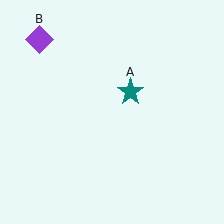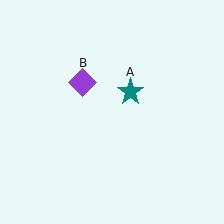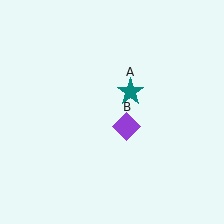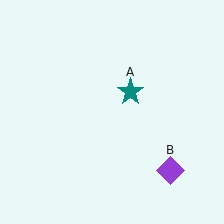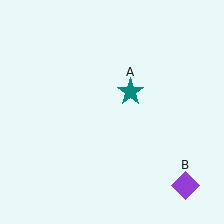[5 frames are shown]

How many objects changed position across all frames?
1 object changed position: purple diamond (object B).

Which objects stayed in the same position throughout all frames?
Teal star (object A) remained stationary.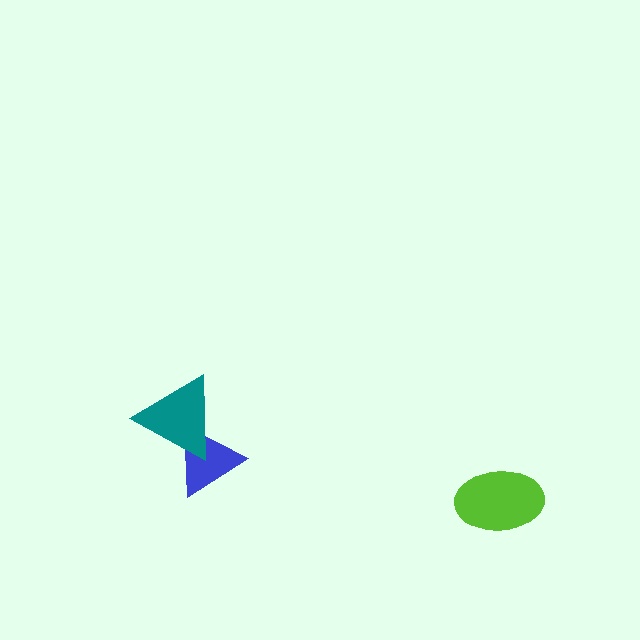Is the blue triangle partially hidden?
Yes, it is partially covered by another shape.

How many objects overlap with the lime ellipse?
0 objects overlap with the lime ellipse.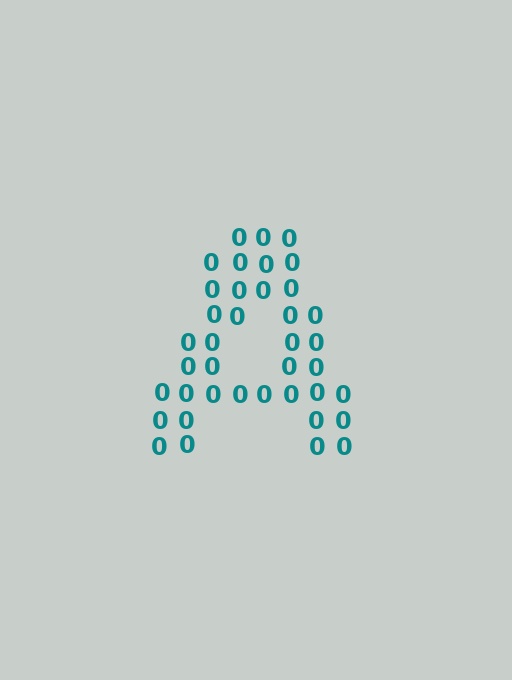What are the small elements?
The small elements are digit 0's.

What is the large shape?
The large shape is the letter A.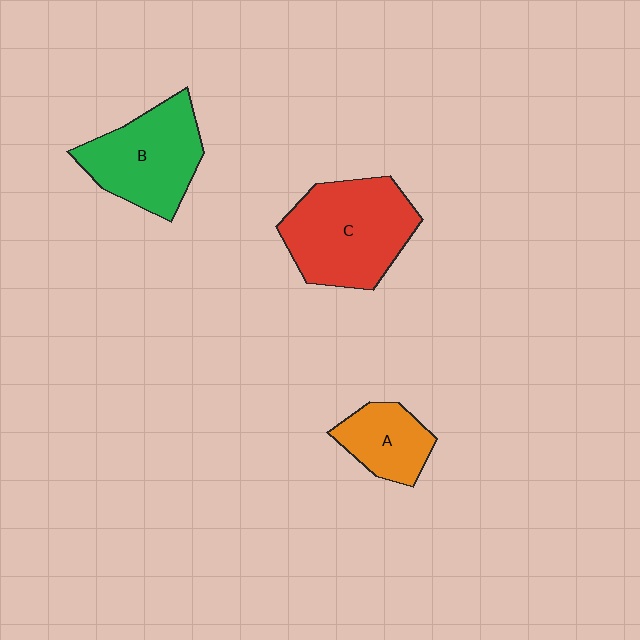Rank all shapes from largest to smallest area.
From largest to smallest: C (red), B (green), A (orange).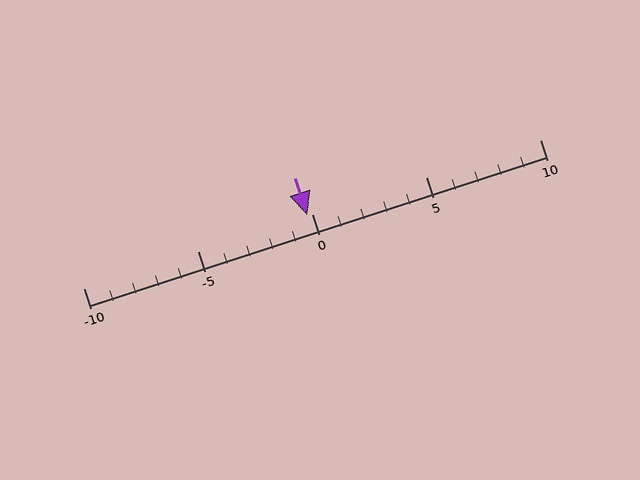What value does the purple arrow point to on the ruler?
The purple arrow points to approximately 0.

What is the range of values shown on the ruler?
The ruler shows values from -10 to 10.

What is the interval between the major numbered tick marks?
The major tick marks are spaced 5 units apart.